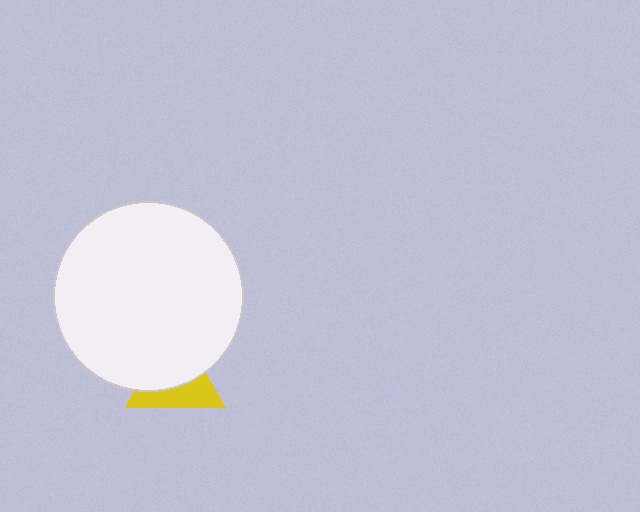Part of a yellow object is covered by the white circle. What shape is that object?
It is a triangle.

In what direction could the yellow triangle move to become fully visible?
The yellow triangle could move down. That would shift it out from behind the white circle entirely.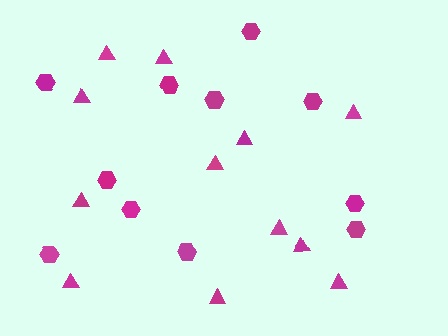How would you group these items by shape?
There are 2 groups: one group of hexagons (11) and one group of triangles (12).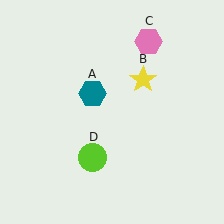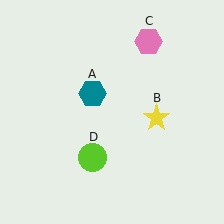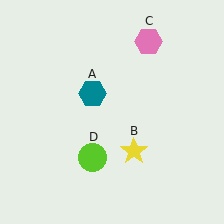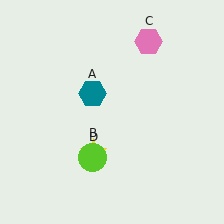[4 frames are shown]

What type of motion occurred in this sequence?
The yellow star (object B) rotated clockwise around the center of the scene.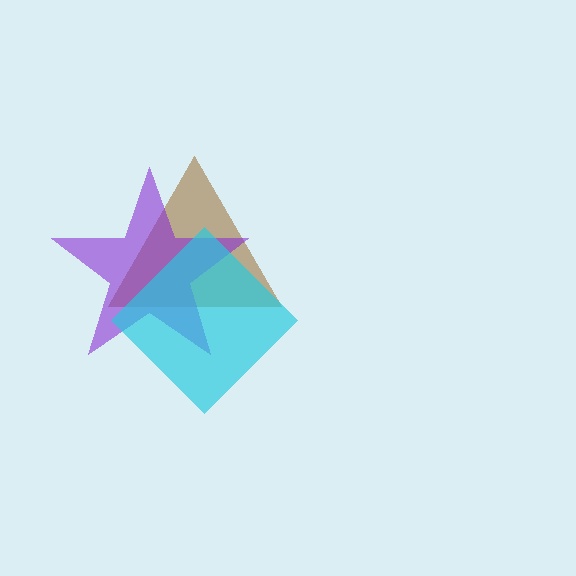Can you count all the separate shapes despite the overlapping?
Yes, there are 3 separate shapes.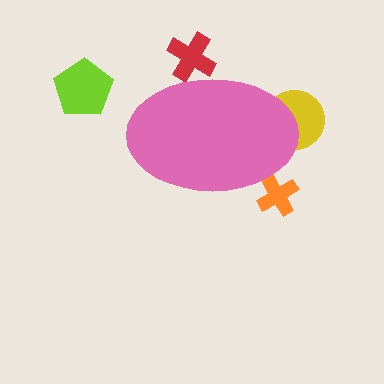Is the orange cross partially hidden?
Yes, the orange cross is partially hidden behind the pink ellipse.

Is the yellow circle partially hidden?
Yes, the yellow circle is partially hidden behind the pink ellipse.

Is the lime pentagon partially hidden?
No, the lime pentagon is fully visible.